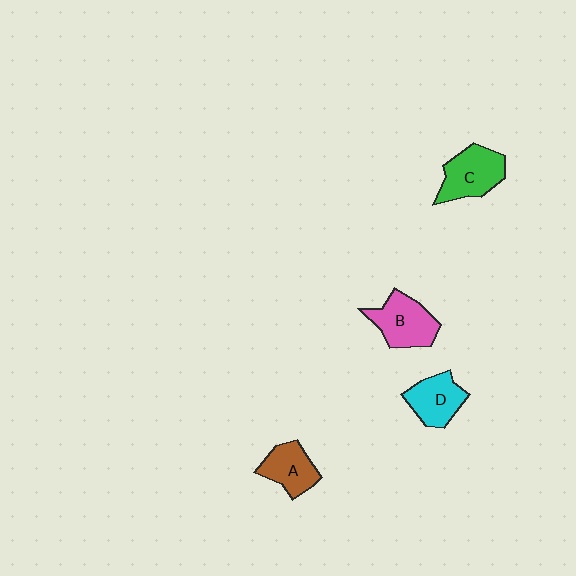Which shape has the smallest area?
Shape A (brown).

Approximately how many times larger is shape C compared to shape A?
Approximately 1.3 times.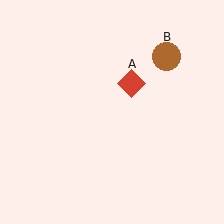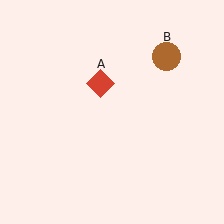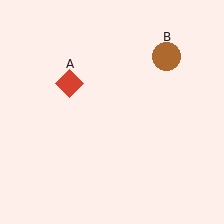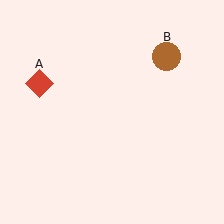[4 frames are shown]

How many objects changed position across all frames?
1 object changed position: red diamond (object A).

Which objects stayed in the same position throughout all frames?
Brown circle (object B) remained stationary.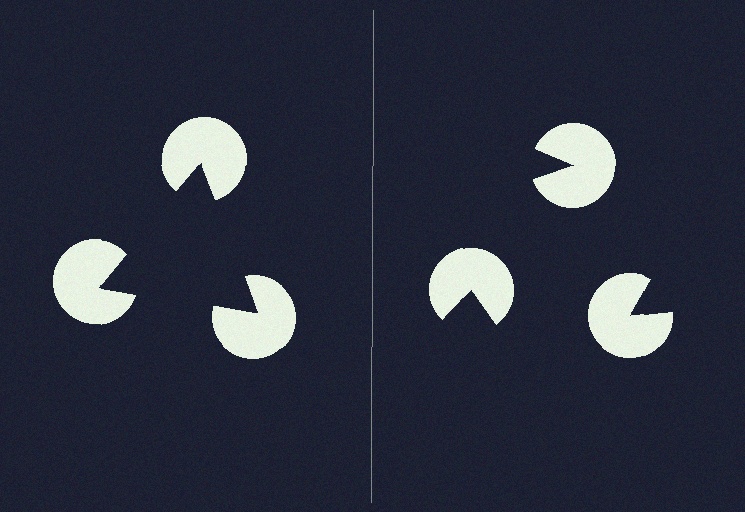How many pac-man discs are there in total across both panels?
6 — 3 on each side.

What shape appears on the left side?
An illusory triangle.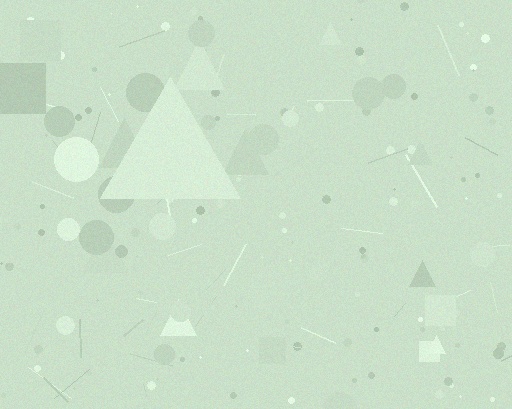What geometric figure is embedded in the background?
A triangle is embedded in the background.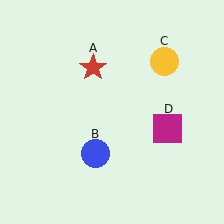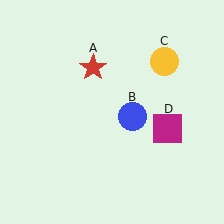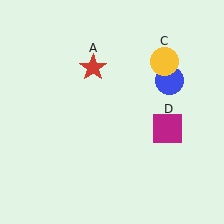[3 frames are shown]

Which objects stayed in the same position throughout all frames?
Red star (object A) and yellow circle (object C) and magenta square (object D) remained stationary.